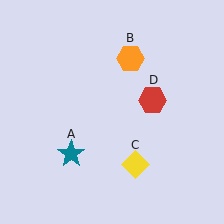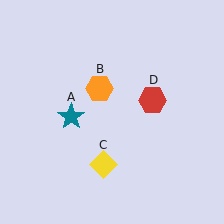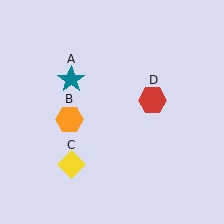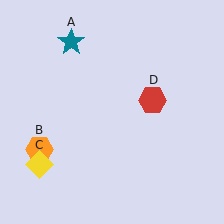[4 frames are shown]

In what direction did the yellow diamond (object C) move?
The yellow diamond (object C) moved left.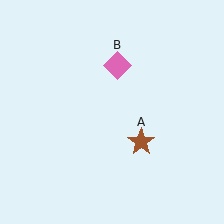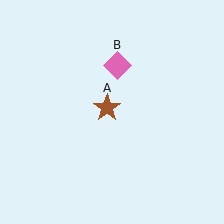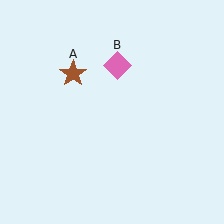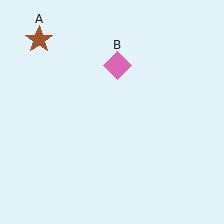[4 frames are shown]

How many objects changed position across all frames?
1 object changed position: brown star (object A).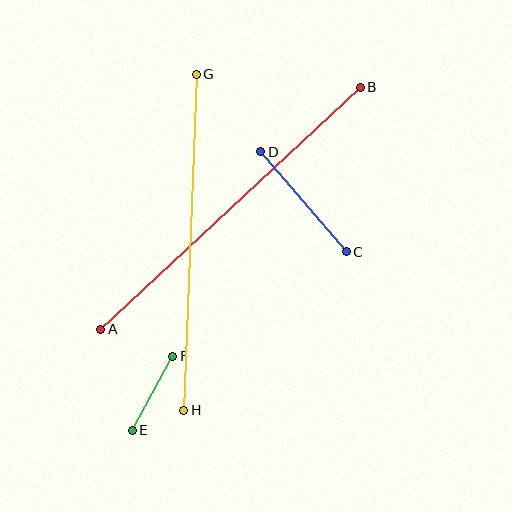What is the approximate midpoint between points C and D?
The midpoint is at approximately (303, 202) pixels.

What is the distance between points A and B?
The distance is approximately 354 pixels.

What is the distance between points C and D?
The distance is approximately 131 pixels.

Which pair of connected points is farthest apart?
Points A and B are farthest apart.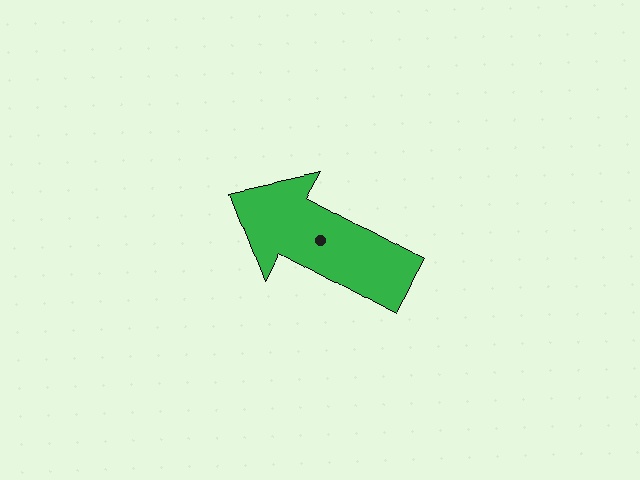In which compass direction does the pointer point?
Northwest.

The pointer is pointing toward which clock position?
Roughly 10 o'clock.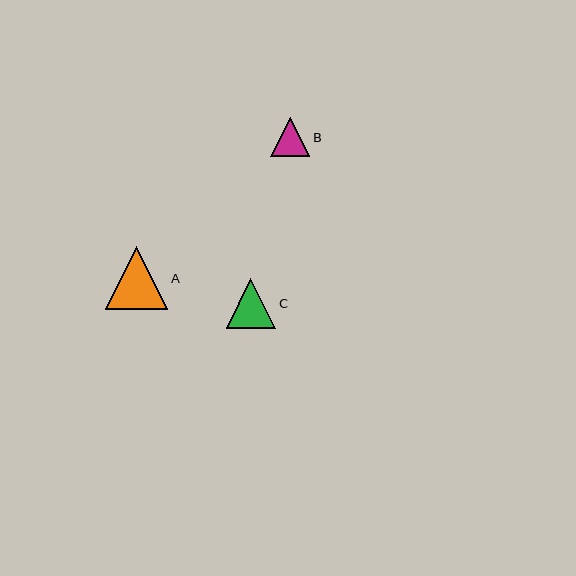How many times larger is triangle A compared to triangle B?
Triangle A is approximately 1.6 times the size of triangle B.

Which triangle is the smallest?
Triangle B is the smallest with a size of approximately 39 pixels.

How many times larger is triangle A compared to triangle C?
Triangle A is approximately 1.3 times the size of triangle C.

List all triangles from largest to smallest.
From largest to smallest: A, C, B.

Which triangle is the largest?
Triangle A is the largest with a size of approximately 62 pixels.